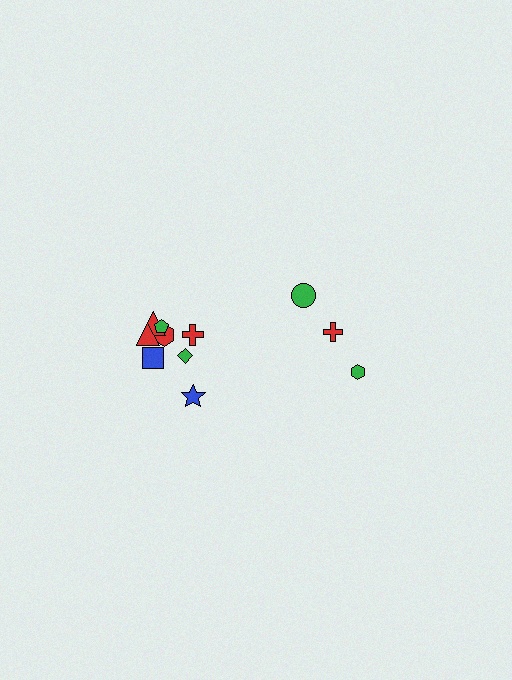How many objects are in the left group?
There are 8 objects.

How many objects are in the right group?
There are 3 objects.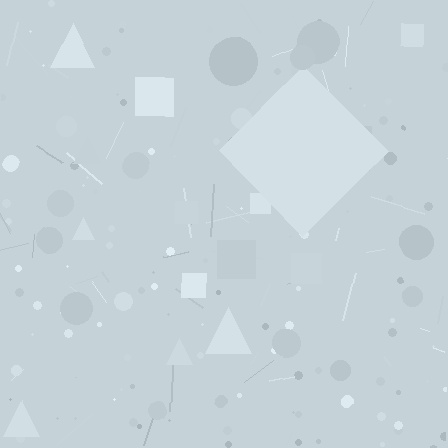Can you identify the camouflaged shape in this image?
The camouflaged shape is a diamond.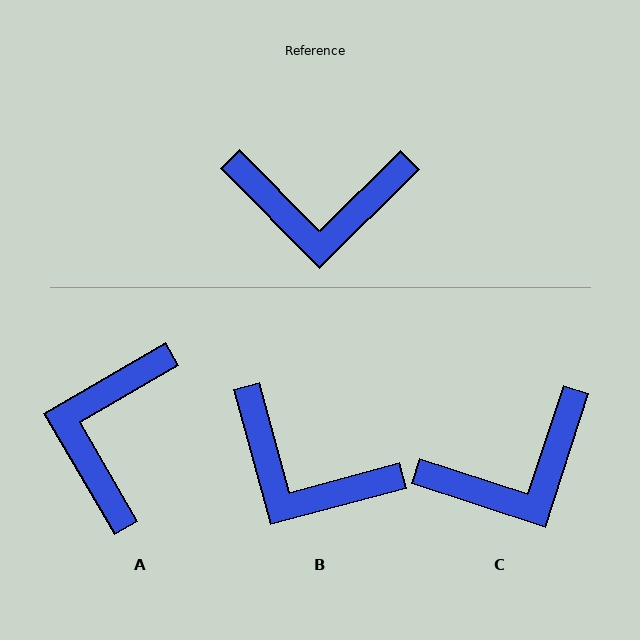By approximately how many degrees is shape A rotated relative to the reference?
Approximately 105 degrees clockwise.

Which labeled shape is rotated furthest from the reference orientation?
A, about 105 degrees away.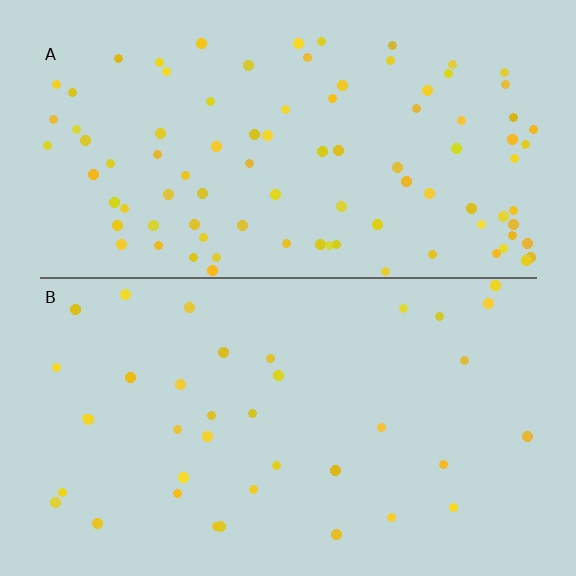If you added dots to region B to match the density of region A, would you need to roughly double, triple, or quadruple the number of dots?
Approximately double.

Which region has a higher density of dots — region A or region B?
A (the top).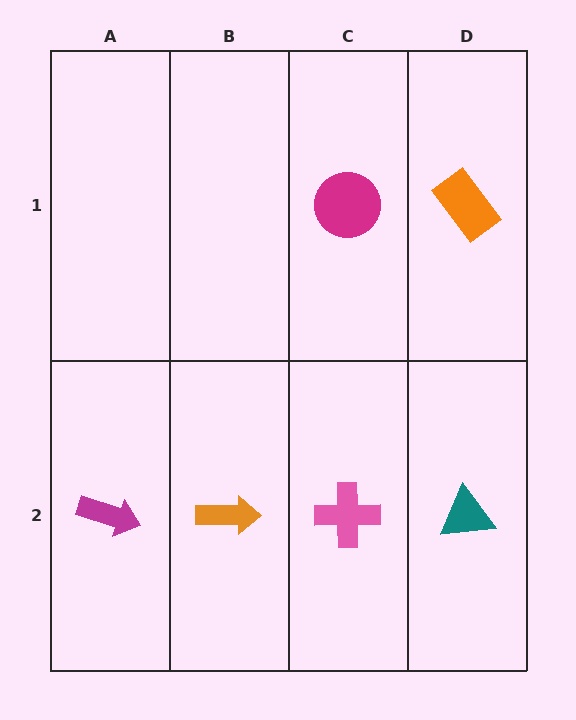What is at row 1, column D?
An orange rectangle.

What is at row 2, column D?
A teal triangle.